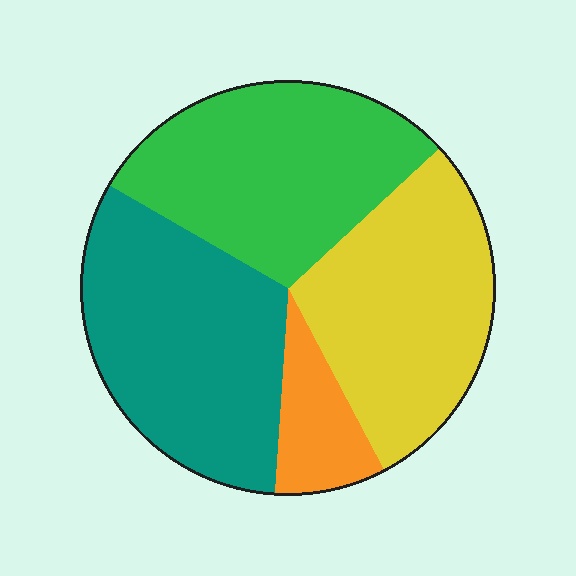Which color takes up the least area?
Orange, at roughly 10%.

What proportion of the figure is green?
Green covers 30% of the figure.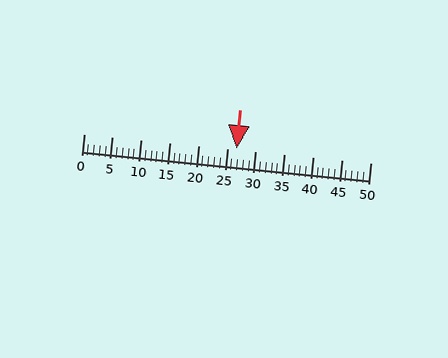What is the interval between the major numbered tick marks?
The major tick marks are spaced 5 units apart.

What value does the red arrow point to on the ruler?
The red arrow points to approximately 27.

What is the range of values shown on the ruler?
The ruler shows values from 0 to 50.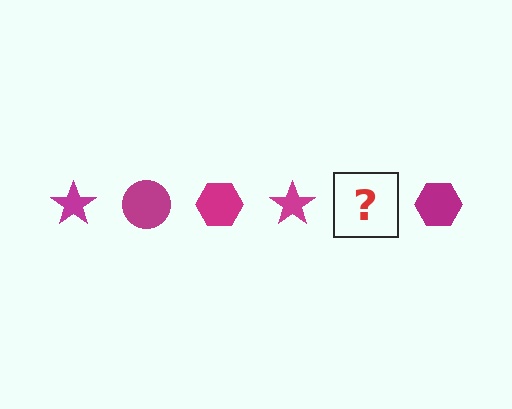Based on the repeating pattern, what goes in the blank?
The blank should be a magenta circle.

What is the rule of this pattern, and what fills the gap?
The rule is that the pattern cycles through star, circle, hexagon shapes in magenta. The gap should be filled with a magenta circle.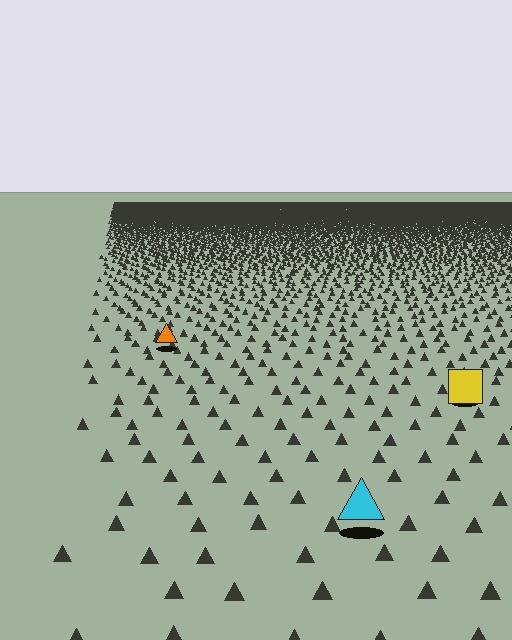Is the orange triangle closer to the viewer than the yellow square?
No. The yellow square is closer — you can tell from the texture gradient: the ground texture is coarser near it.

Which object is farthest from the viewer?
The orange triangle is farthest from the viewer. It appears smaller and the ground texture around it is denser.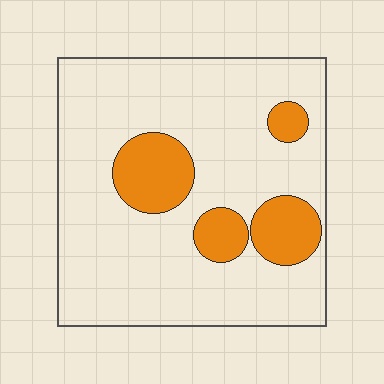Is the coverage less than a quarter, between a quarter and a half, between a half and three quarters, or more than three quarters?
Less than a quarter.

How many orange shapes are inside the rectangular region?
4.